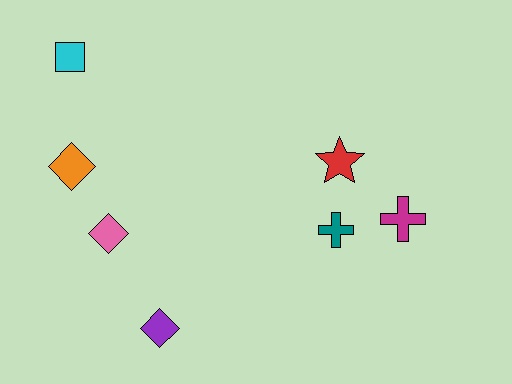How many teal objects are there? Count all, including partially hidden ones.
There is 1 teal object.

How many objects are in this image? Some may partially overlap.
There are 7 objects.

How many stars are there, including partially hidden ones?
There is 1 star.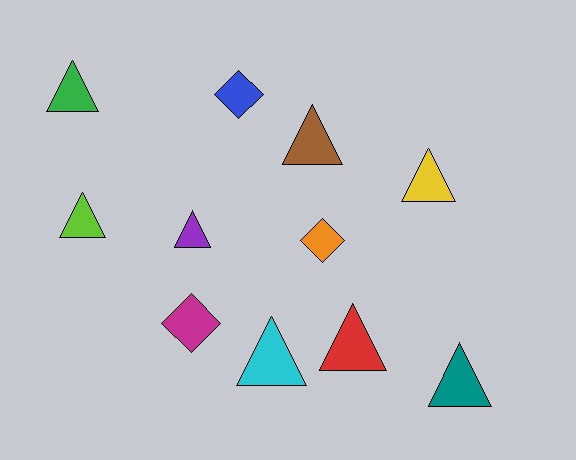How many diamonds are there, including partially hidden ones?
There are 3 diamonds.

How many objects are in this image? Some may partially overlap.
There are 11 objects.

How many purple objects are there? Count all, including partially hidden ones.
There is 1 purple object.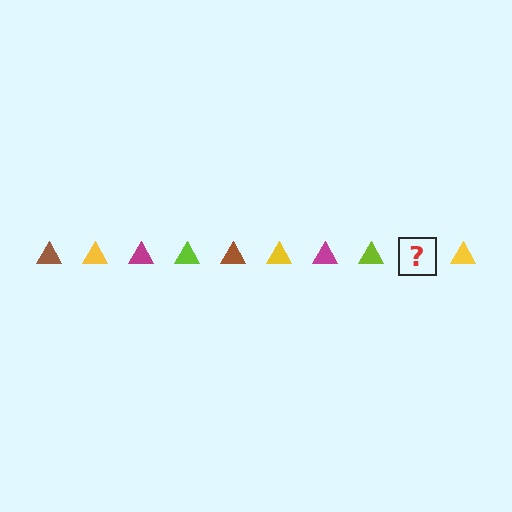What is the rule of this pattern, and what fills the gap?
The rule is that the pattern cycles through brown, yellow, magenta, lime triangles. The gap should be filled with a brown triangle.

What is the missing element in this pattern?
The missing element is a brown triangle.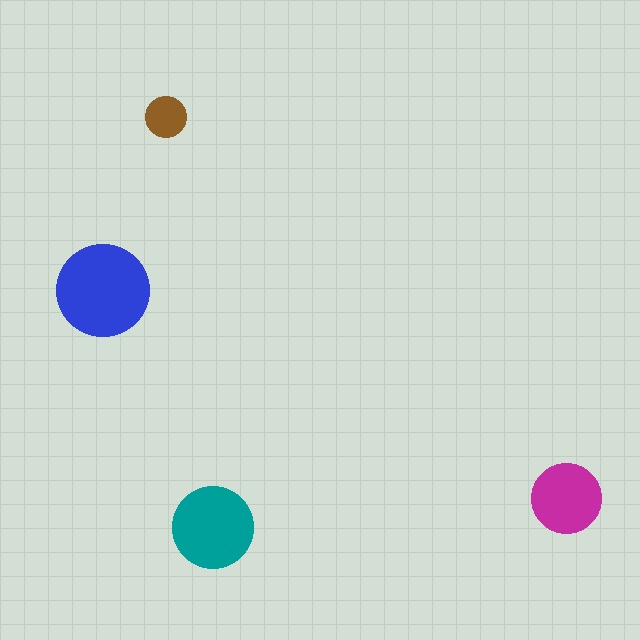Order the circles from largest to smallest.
the blue one, the teal one, the magenta one, the brown one.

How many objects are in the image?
There are 4 objects in the image.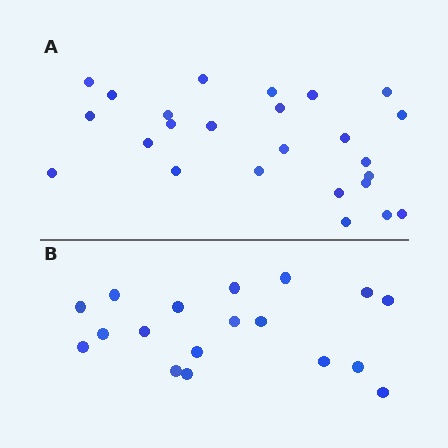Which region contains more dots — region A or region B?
Region A (the top region) has more dots.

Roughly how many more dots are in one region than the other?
Region A has roughly 8 or so more dots than region B.